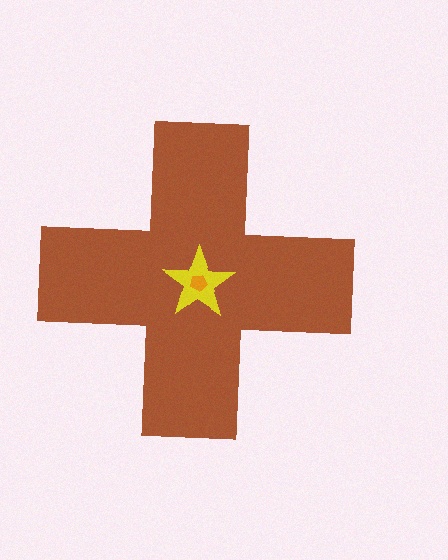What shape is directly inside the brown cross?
The yellow star.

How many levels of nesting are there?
3.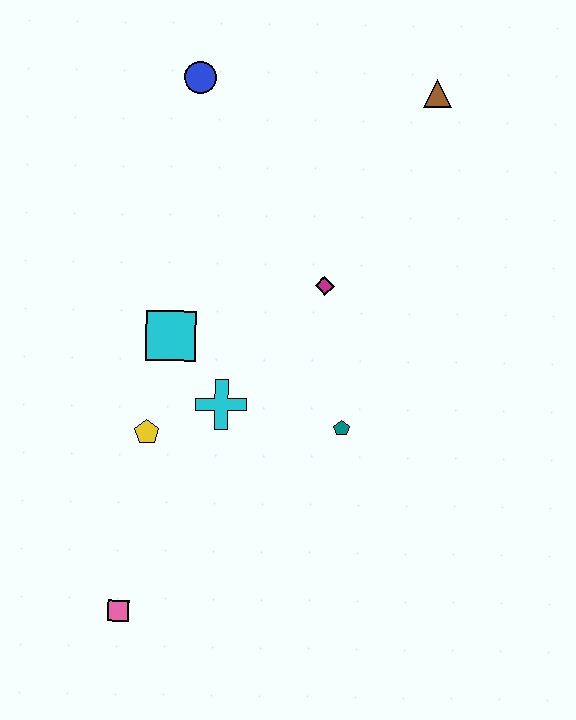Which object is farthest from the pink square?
The brown triangle is farthest from the pink square.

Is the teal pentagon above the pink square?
Yes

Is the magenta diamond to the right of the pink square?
Yes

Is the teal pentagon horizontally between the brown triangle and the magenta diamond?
Yes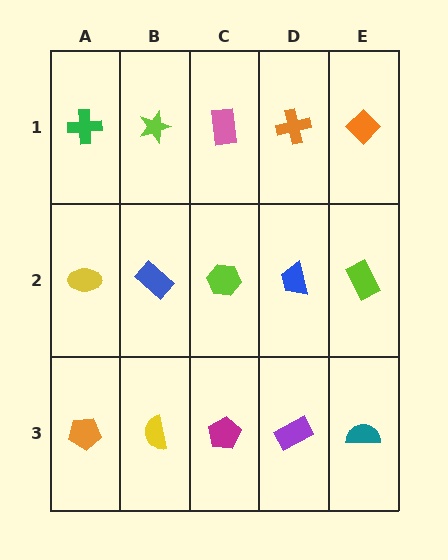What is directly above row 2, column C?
A pink rectangle.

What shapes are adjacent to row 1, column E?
A lime rectangle (row 2, column E), an orange cross (row 1, column D).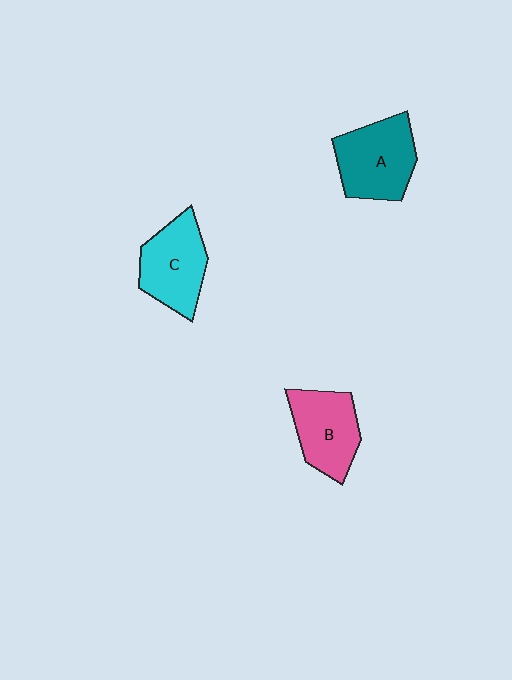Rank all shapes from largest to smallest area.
From largest to smallest: A (teal), C (cyan), B (pink).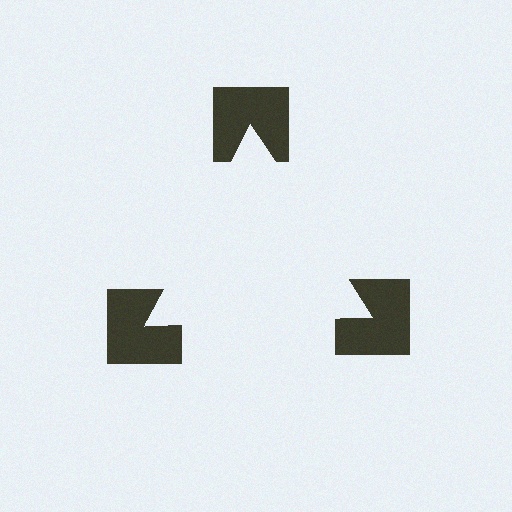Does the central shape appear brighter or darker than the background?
It typically appears slightly brighter than the background, even though no actual brightness change is drawn.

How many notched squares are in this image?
There are 3 — one at each vertex of the illusory triangle.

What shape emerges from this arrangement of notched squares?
An illusory triangle — its edges are inferred from the aligned wedge cuts in the notched squares, not physically drawn.